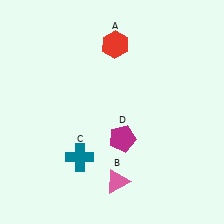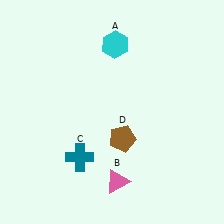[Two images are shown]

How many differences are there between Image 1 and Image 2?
There are 2 differences between the two images.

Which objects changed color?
A changed from red to cyan. D changed from magenta to brown.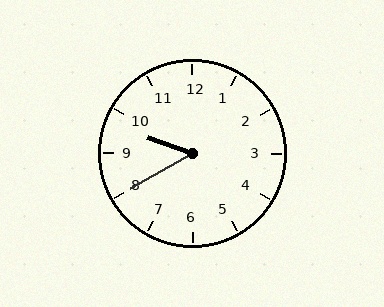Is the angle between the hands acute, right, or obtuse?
It is acute.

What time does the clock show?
9:40.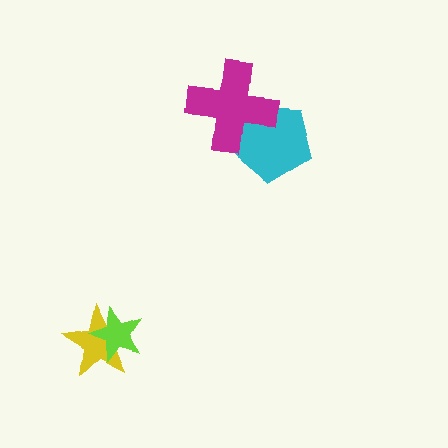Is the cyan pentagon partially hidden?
Yes, it is partially covered by another shape.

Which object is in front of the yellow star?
The lime star is in front of the yellow star.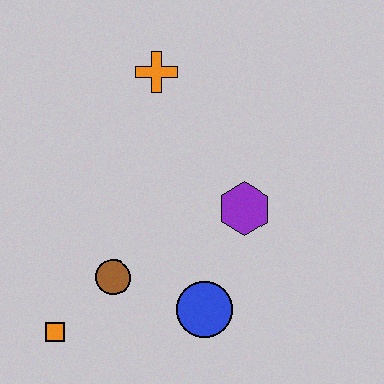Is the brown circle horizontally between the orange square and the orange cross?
Yes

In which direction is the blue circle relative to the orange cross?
The blue circle is below the orange cross.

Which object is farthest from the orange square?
The orange cross is farthest from the orange square.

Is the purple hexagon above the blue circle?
Yes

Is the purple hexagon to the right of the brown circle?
Yes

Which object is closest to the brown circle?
The orange square is closest to the brown circle.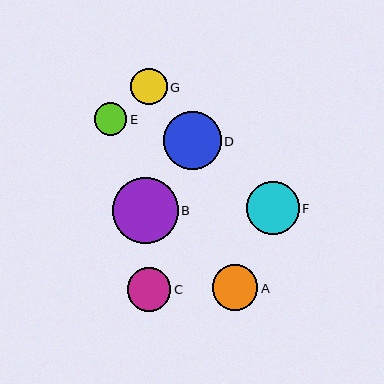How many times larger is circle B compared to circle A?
Circle B is approximately 1.4 times the size of circle A.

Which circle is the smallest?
Circle E is the smallest with a size of approximately 33 pixels.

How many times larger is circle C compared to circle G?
Circle C is approximately 1.2 times the size of circle G.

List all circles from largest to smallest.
From largest to smallest: B, D, F, A, C, G, E.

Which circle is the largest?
Circle B is the largest with a size of approximately 65 pixels.